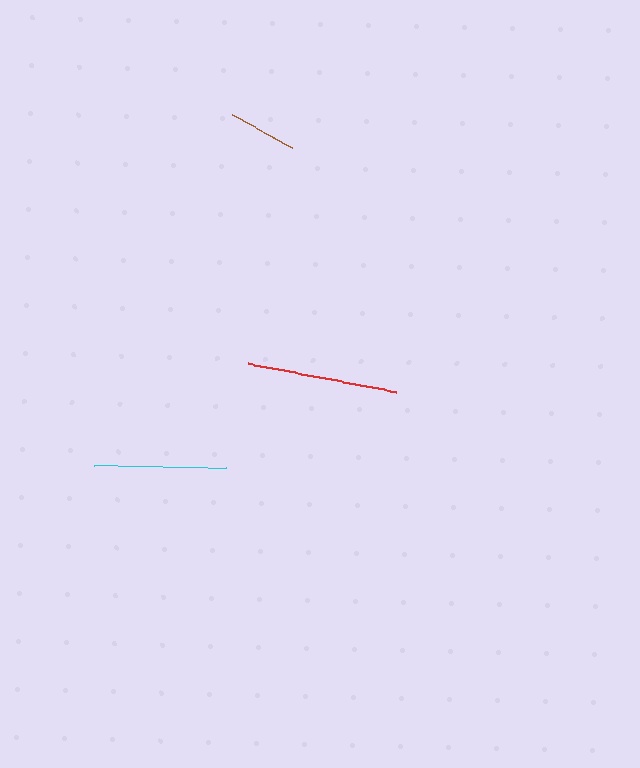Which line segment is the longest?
The red line is the longest at approximately 151 pixels.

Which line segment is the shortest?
The brown line is the shortest at approximately 68 pixels.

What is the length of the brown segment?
The brown segment is approximately 68 pixels long.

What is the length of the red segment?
The red segment is approximately 151 pixels long.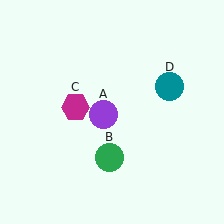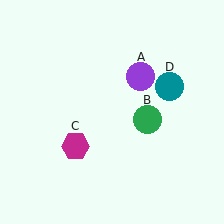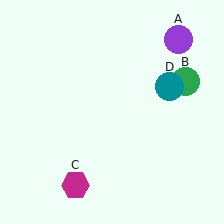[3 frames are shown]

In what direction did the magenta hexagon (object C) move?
The magenta hexagon (object C) moved down.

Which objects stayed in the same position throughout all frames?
Teal circle (object D) remained stationary.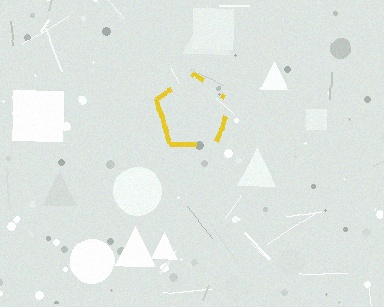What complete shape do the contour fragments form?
The contour fragments form a pentagon.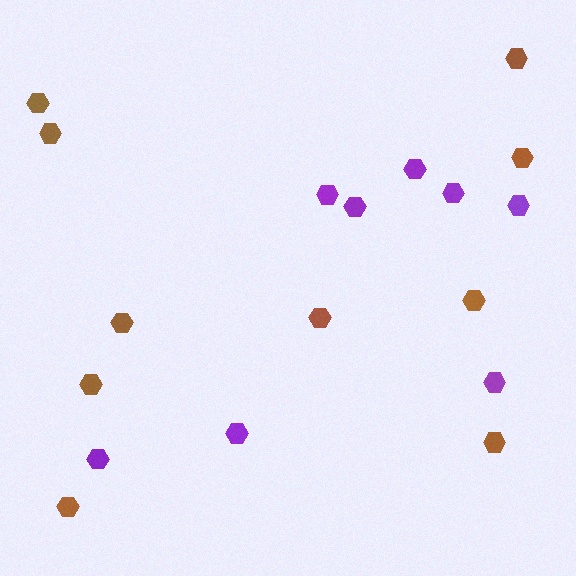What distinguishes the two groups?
There are 2 groups: one group of purple hexagons (8) and one group of brown hexagons (10).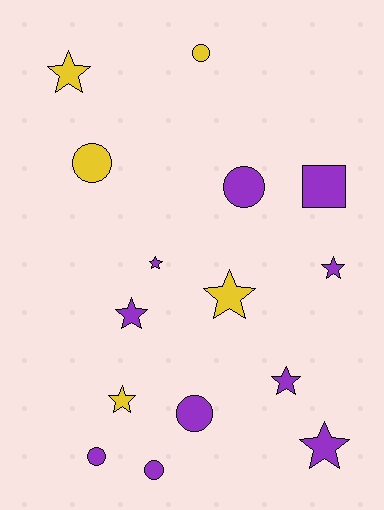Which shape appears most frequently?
Star, with 8 objects.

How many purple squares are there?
There is 1 purple square.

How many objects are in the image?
There are 15 objects.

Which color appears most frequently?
Purple, with 10 objects.